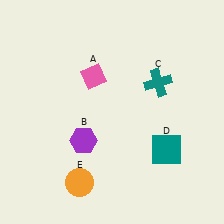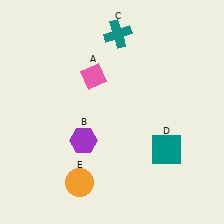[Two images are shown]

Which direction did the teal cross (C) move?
The teal cross (C) moved up.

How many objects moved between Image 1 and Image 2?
1 object moved between the two images.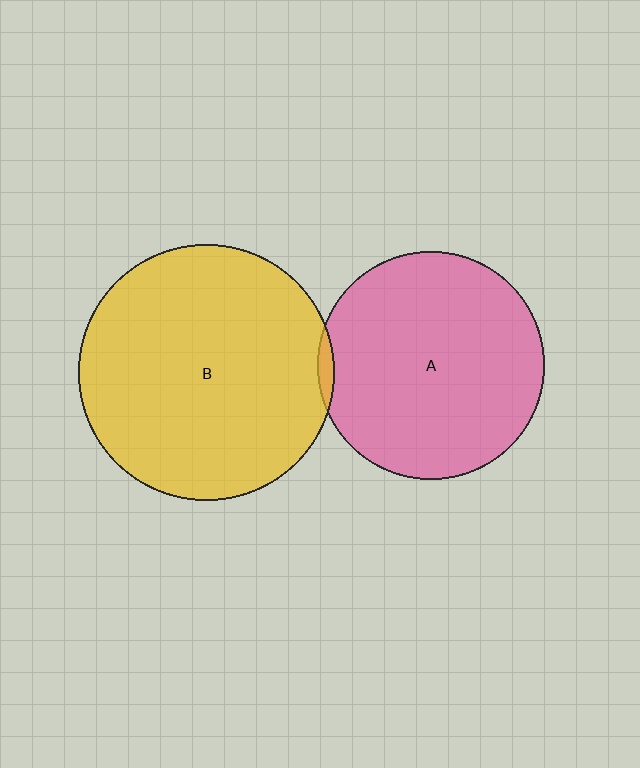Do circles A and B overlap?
Yes.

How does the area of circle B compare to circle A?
Approximately 1.3 times.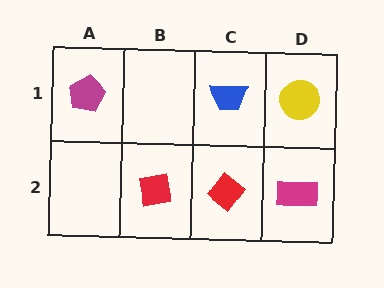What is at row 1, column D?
A yellow circle.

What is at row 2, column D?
A magenta rectangle.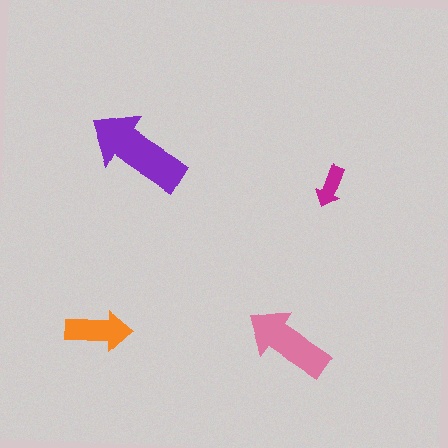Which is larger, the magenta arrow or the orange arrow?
The orange one.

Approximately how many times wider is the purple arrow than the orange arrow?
About 1.5 times wider.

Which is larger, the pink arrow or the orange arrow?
The pink one.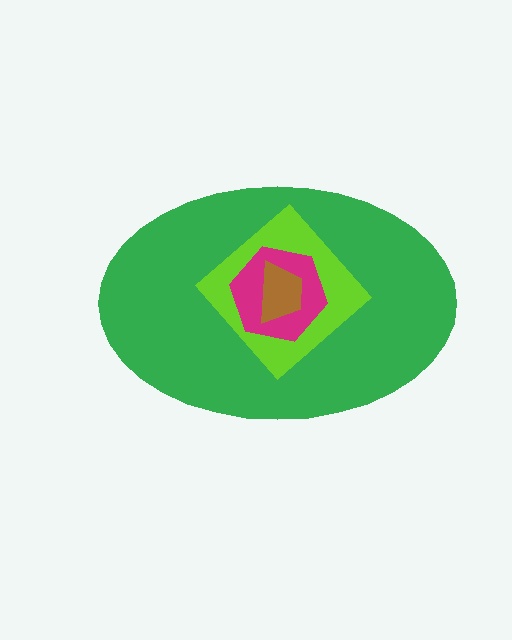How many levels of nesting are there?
4.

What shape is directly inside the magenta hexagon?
The brown trapezoid.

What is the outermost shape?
The green ellipse.